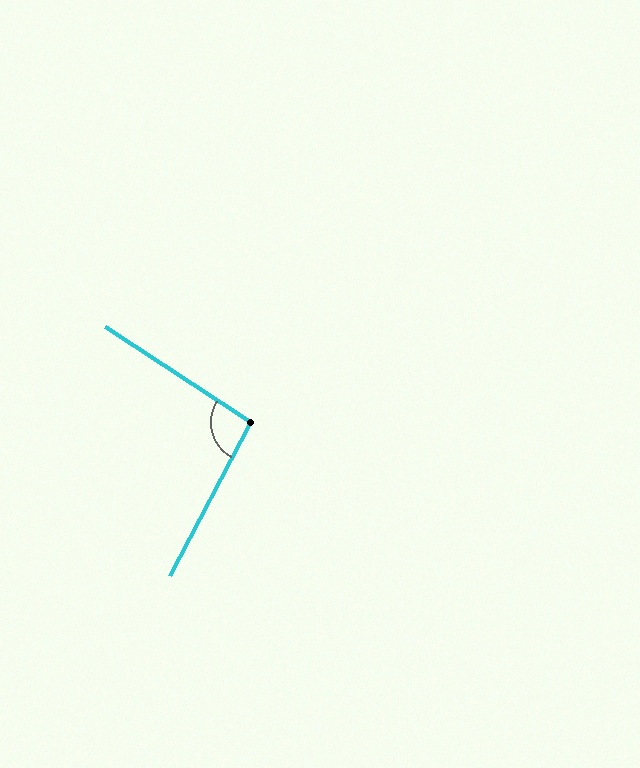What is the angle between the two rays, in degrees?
Approximately 96 degrees.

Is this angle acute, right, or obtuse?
It is obtuse.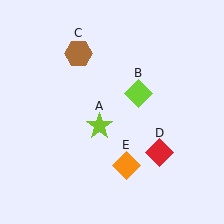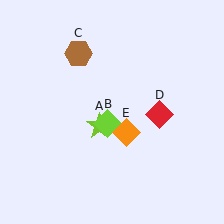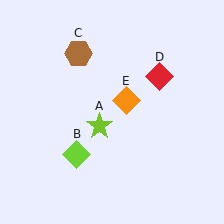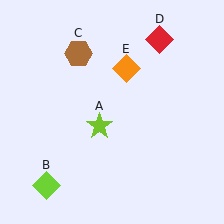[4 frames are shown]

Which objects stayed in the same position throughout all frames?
Lime star (object A) and brown hexagon (object C) remained stationary.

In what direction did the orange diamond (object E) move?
The orange diamond (object E) moved up.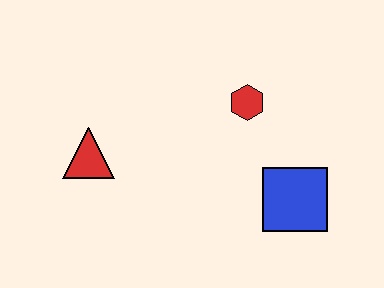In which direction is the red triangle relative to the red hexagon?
The red triangle is to the left of the red hexagon.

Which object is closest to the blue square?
The red hexagon is closest to the blue square.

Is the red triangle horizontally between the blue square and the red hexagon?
No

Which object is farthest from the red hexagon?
The red triangle is farthest from the red hexagon.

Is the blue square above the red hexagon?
No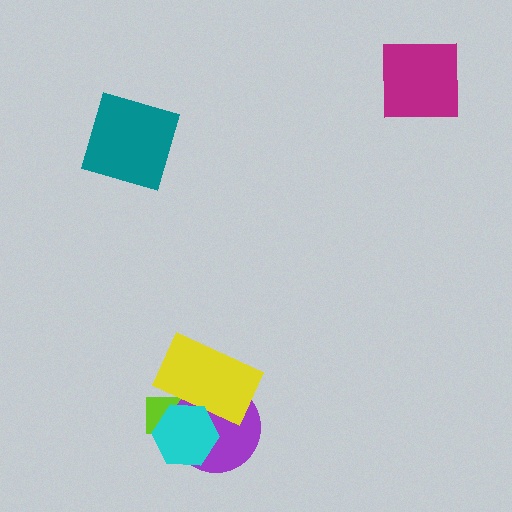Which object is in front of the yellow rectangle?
The cyan hexagon is in front of the yellow rectangle.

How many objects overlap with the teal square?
0 objects overlap with the teal square.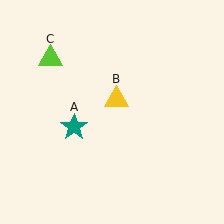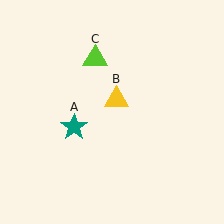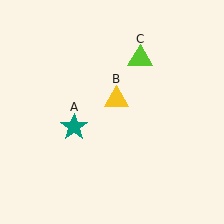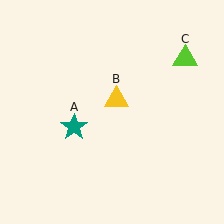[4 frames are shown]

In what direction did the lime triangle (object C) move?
The lime triangle (object C) moved right.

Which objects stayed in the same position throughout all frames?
Teal star (object A) and yellow triangle (object B) remained stationary.